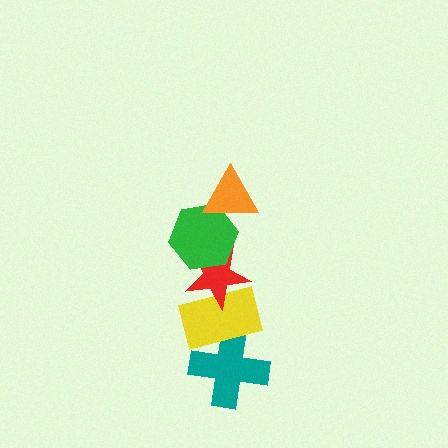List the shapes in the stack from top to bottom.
From top to bottom: the orange triangle, the green hexagon, the red star, the yellow rectangle, the teal cross.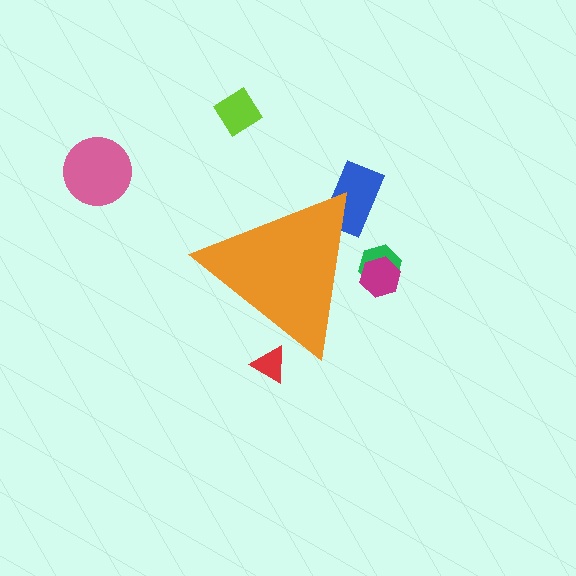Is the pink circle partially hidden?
No, the pink circle is fully visible.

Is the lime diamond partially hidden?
No, the lime diamond is fully visible.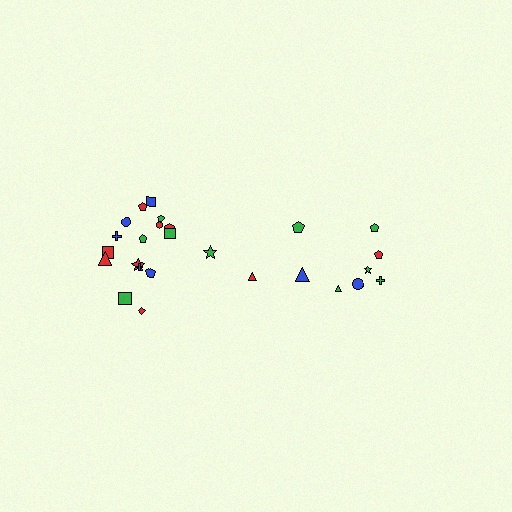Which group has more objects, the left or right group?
The left group.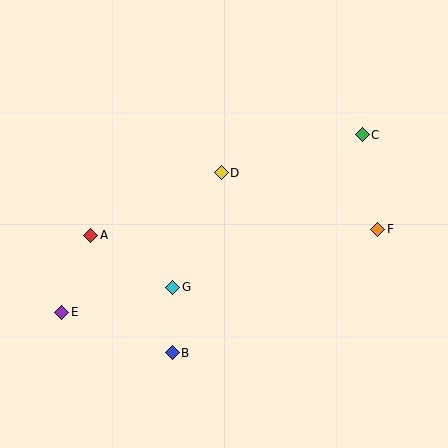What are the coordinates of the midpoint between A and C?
The midpoint between A and C is at (227, 185).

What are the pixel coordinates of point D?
Point D is at (221, 173).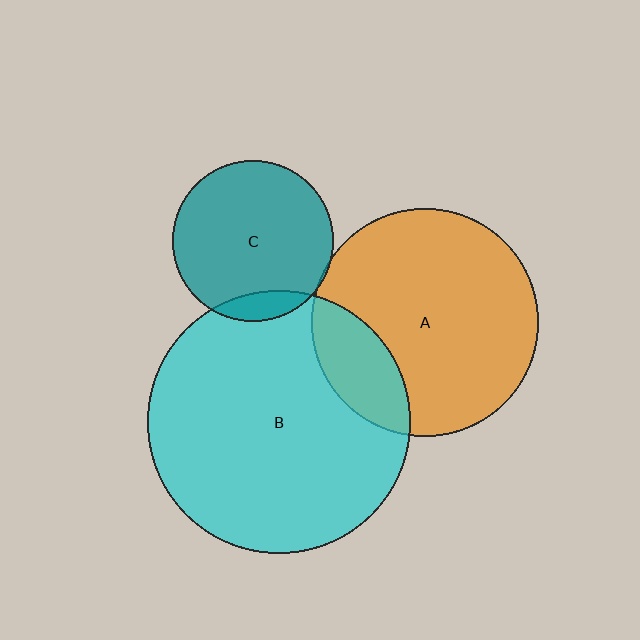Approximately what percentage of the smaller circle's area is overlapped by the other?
Approximately 5%.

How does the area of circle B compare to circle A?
Approximately 1.3 times.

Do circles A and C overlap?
Yes.